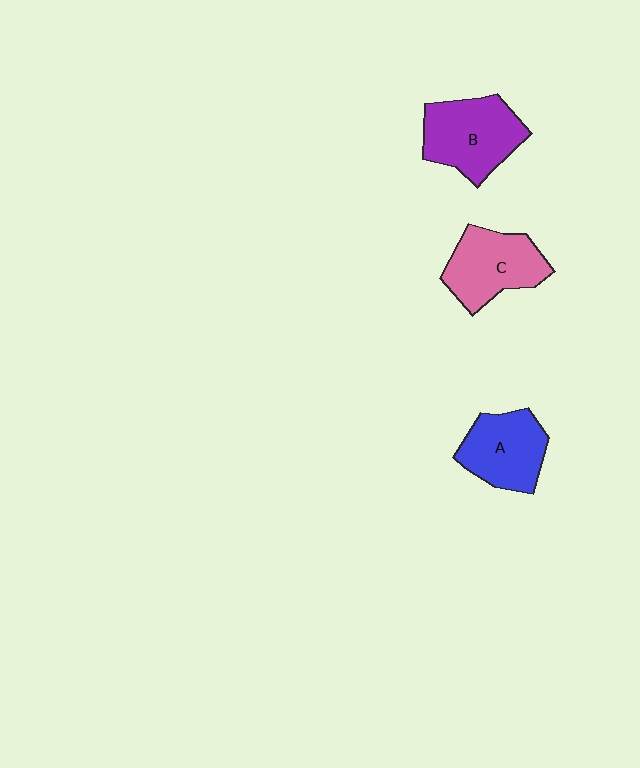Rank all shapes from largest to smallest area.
From largest to smallest: B (purple), C (pink), A (blue).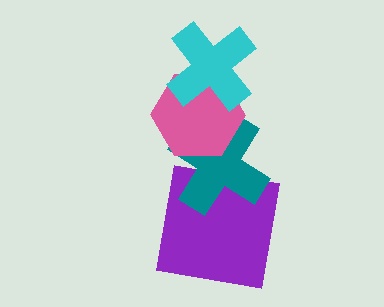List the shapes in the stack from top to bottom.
From top to bottom: the cyan cross, the pink hexagon, the teal cross, the purple square.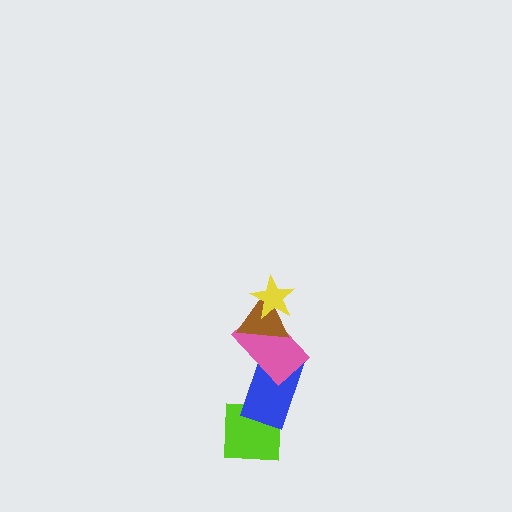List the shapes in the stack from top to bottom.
From top to bottom: the yellow star, the brown triangle, the pink rectangle, the blue rectangle, the lime square.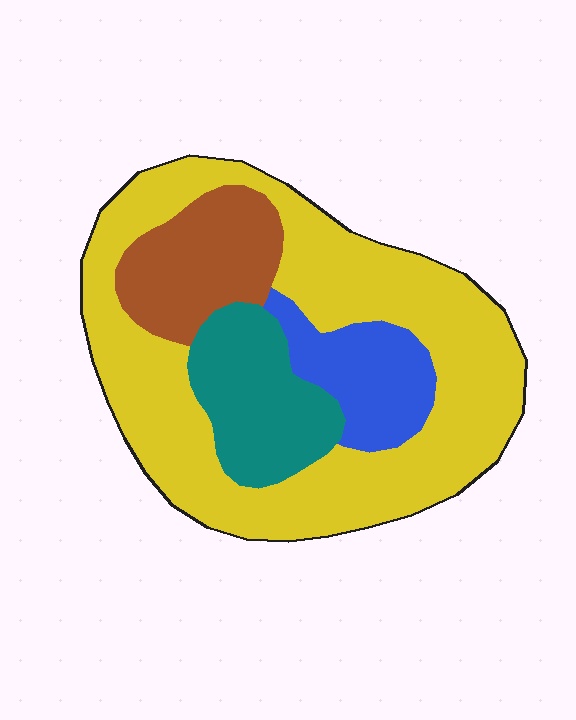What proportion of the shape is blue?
Blue covers around 10% of the shape.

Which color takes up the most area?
Yellow, at roughly 60%.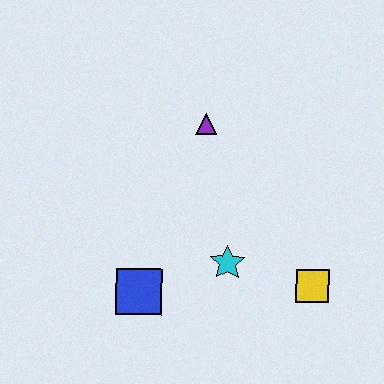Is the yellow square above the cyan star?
No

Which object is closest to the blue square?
The cyan star is closest to the blue square.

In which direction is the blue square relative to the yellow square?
The blue square is to the left of the yellow square.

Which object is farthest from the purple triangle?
The yellow square is farthest from the purple triangle.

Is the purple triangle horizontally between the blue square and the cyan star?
Yes